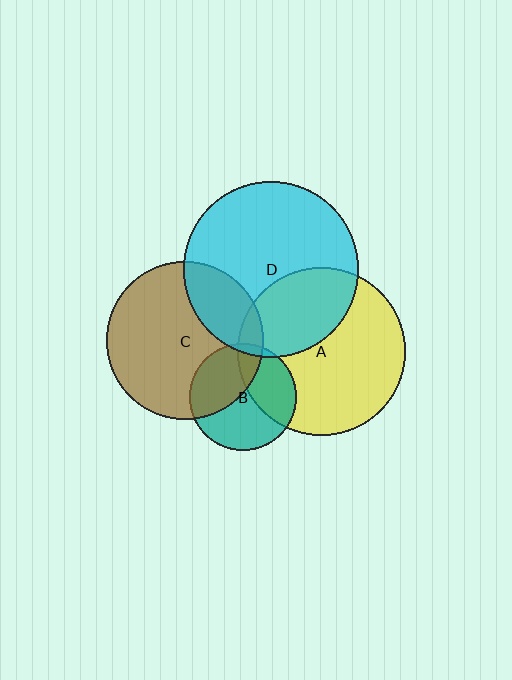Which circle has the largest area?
Circle D (cyan).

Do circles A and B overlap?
Yes.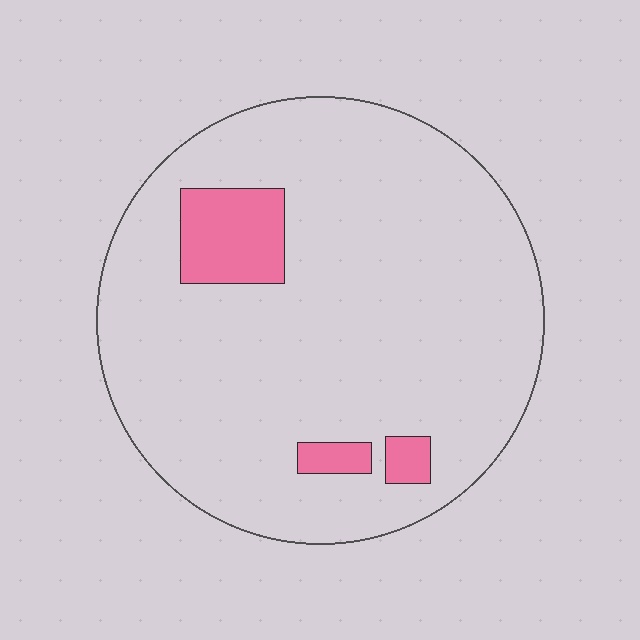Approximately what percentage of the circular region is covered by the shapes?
Approximately 10%.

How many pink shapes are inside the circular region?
3.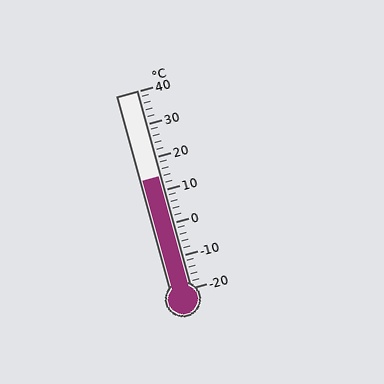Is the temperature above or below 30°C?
The temperature is below 30°C.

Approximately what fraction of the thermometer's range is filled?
The thermometer is filled to approximately 55% of its range.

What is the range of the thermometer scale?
The thermometer scale ranges from -20°C to 40°C.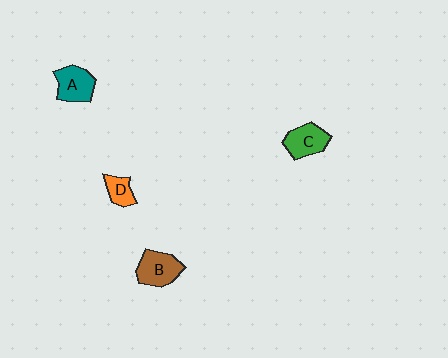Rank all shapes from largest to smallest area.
From largest to smallest: B (brown), A (teal), C (green), D (orange).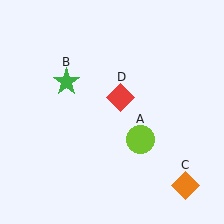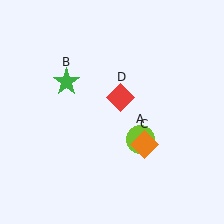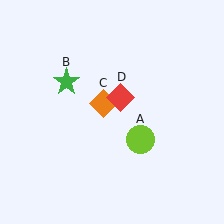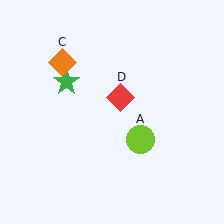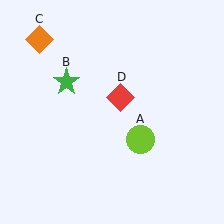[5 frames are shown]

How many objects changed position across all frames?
1 object changed position: orange diamond (object C).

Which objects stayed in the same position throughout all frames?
Lime circle (object A) and green star (object B) and red diamond (object D) remained stationary.